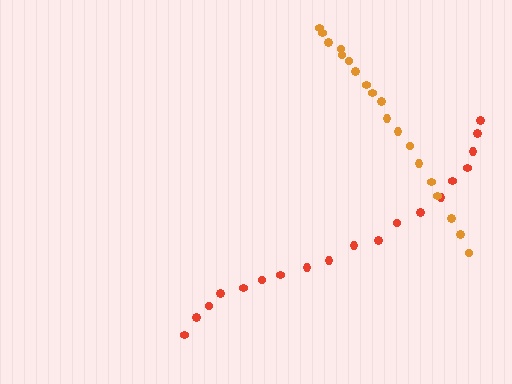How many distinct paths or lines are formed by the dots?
There are 2 distinct paths.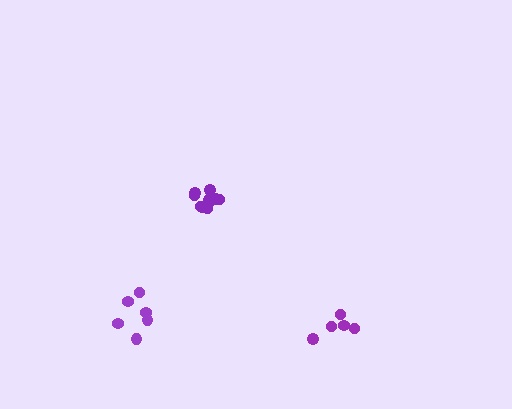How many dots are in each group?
Group 1: 10 dots, Group 2: 5 dots, Group 3: 6 dots (21 total).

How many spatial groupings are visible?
There are 3 spatial groupings.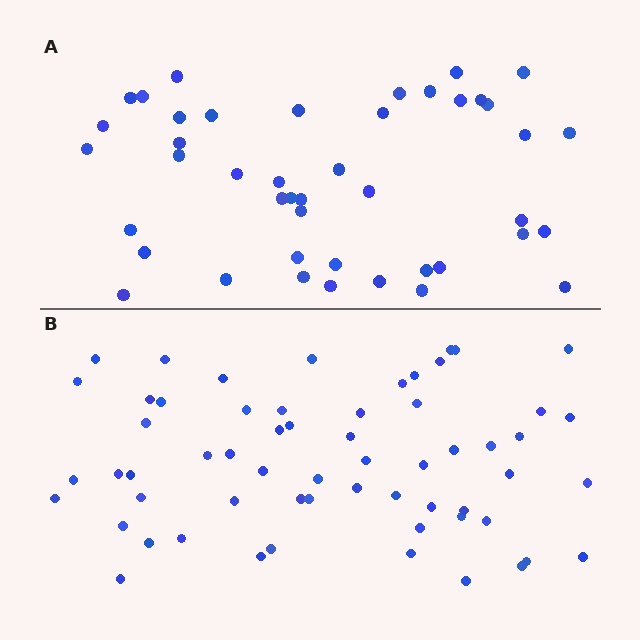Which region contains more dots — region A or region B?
Region B (the bottom region) has more dots.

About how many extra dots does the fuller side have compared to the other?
Region B has approximately 15 more dots than region A.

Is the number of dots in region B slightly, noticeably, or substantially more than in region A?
Region B has noticeably more, but not dramatically so. The ratio is roughly 1.4 to 1.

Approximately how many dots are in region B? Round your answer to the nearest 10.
About 60 dots.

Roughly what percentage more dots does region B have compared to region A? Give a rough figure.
About 35% more.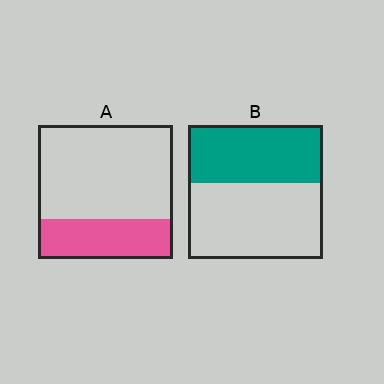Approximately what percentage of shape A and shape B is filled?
A is approximately 30% and B is approximately 45%.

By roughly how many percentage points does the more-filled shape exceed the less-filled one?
By roughly 15 percentage points (B over A).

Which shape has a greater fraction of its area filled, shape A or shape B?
Shape B.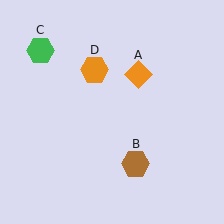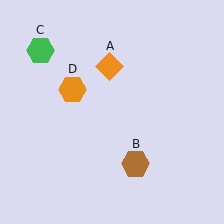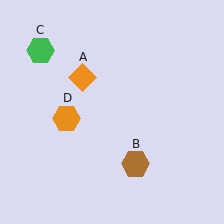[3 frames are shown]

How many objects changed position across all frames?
2 objects changed position: orange diamond (object A), orange hexagon (object D).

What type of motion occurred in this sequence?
The orange diamond (object A), orange hexagon (object D) rotated counterclockwise around the center of the scene.